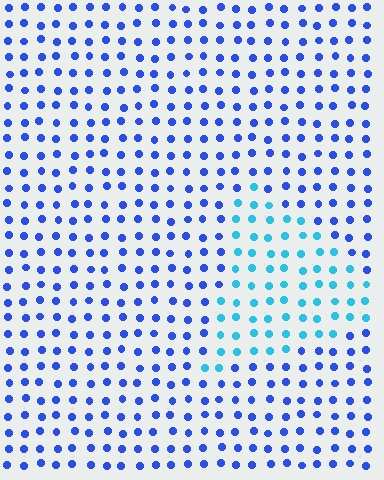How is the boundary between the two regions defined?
The boundary is defined purely by a slight shift in hue (about 39 degrees). Spacing, size, and orientation are identical on both sides.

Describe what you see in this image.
The image is filled with small blue elements in a uniform arrangement. A triangle-shaped region is visible where the elements are tinted to a slightly different hue, forming a subtle color boundary.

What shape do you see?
I see a triangle.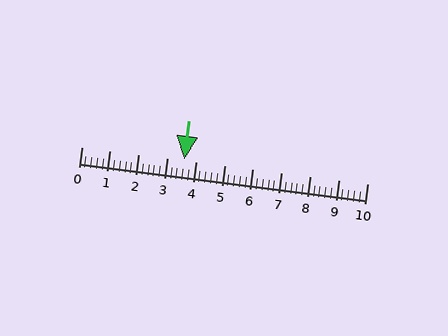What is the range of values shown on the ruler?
The ruler shows values from 0 to 10.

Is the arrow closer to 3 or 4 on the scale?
The arrow is closer to 4.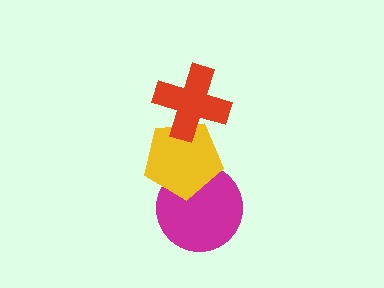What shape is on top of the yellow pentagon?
The red cross is on top of the yellow pentagon.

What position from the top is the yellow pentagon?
The yellow pentagon is 2nd from the top.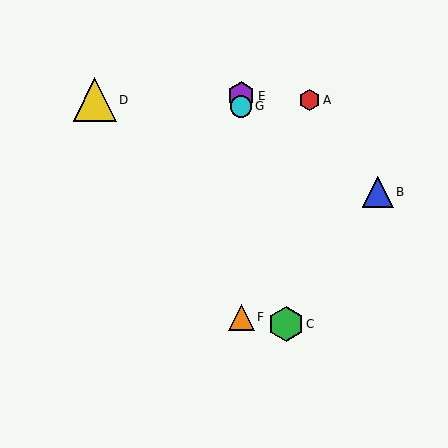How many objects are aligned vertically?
3 objects (E, F, G) are aligned vertically.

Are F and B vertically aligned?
No, F is at x≈241 and B is at x≈378.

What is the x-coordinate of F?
Object F is at x≈241.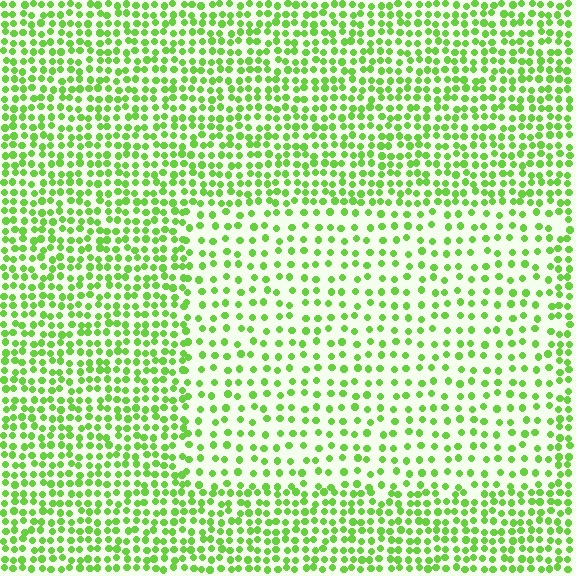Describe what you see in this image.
The image contains small lime elements arranged at two different densities. A rectangle-shaped region is visible where the elements are less densely packed than the surrounding area.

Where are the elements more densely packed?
The elements are more densely packed outside the rectangle boundary.